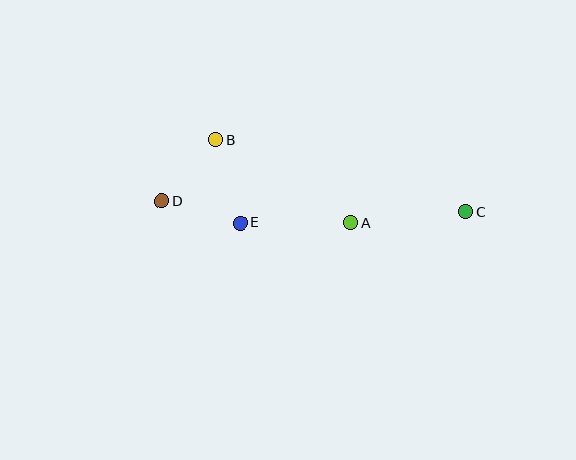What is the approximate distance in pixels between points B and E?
The distance between B and E is approximately 87 pixels.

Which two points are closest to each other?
Points D and E are closest to each other.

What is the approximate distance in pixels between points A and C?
The distance between A and C is approximately 115 pixels.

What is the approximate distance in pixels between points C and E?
The distance between C and E is approximately 226 pixels.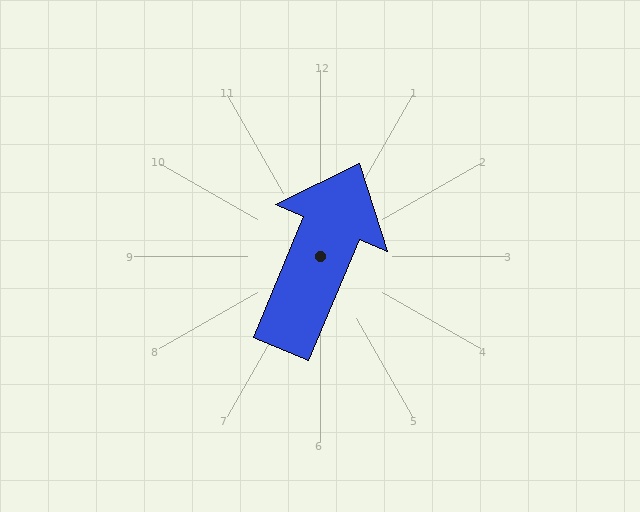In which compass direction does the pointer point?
Northeast.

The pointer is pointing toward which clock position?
Roughly 1 o'clock.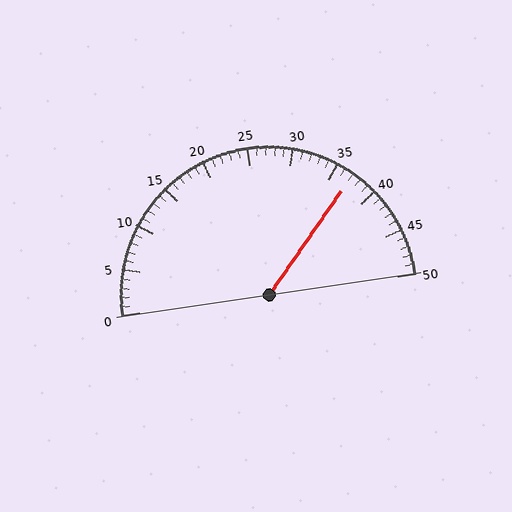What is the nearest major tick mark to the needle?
The nearest major tick mark is 35.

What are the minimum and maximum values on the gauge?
The gauge ranges from 0 to 50.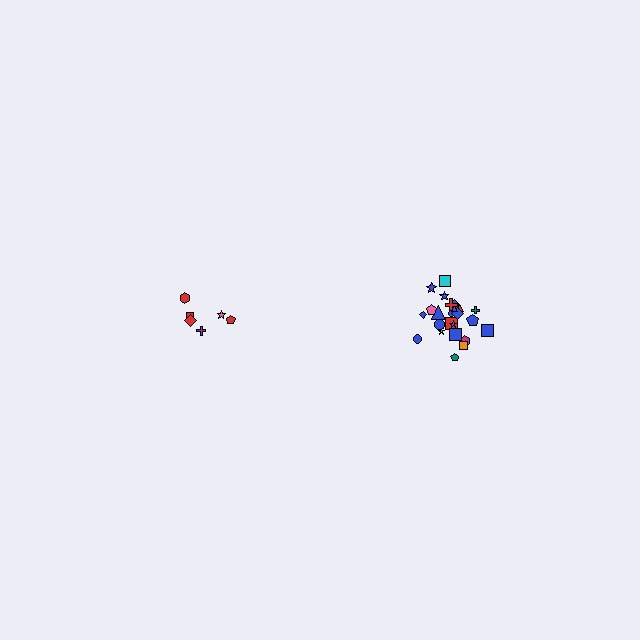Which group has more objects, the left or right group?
The right group.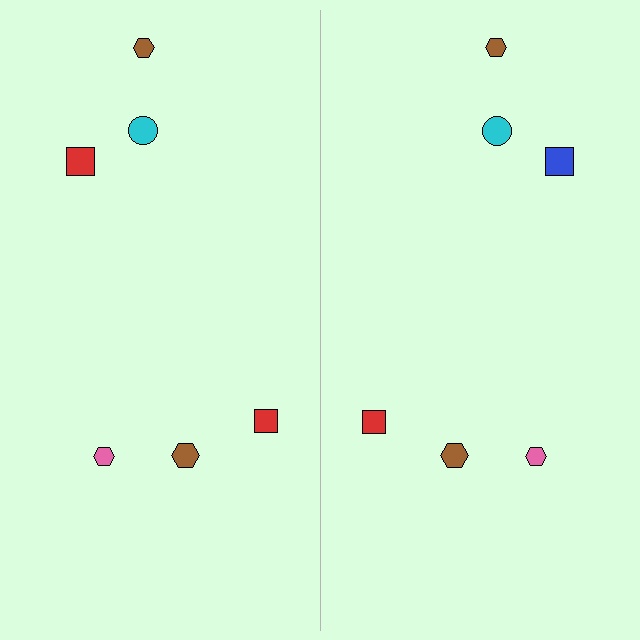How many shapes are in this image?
There are 12 shapes in this image.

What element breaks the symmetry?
The blue square on the right side breaks the symmetry — its mirror counterpart is red.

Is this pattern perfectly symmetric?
No, the pattern is not perfectly symmetric. The blue square on the right side breaks the symmetry — its mirror counterpart is red.